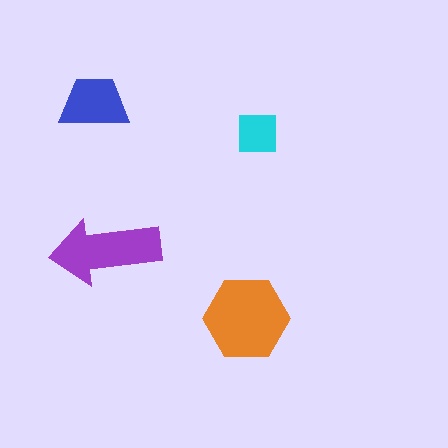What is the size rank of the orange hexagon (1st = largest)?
1st.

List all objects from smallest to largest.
The cyan square, the blue trapezoid, the purple arrow, the orange hexagon.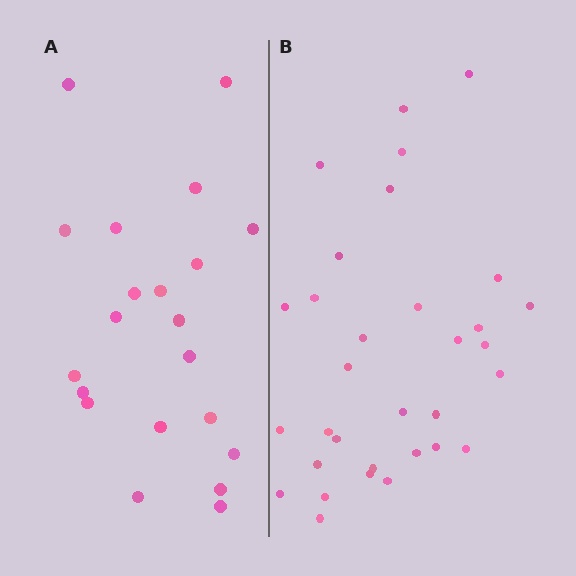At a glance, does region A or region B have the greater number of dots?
Region B (the right region) has more dots.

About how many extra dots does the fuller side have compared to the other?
Region B has roughly 12 or so more dots than region A.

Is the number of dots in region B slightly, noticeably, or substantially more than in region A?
Region B has substantially more. The ratio is roughly 1.5 to 1.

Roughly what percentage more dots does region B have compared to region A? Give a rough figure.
About 50% more.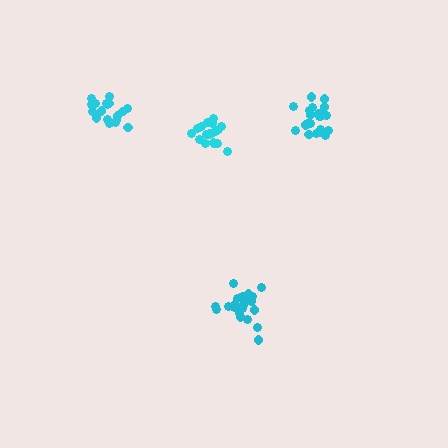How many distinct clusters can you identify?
There are 4 distinct clusters.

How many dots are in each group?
Group 1: 21 dots, Group 2: 21 dots, Group 3: 19 dots, Group 4: 18 dots (79 total).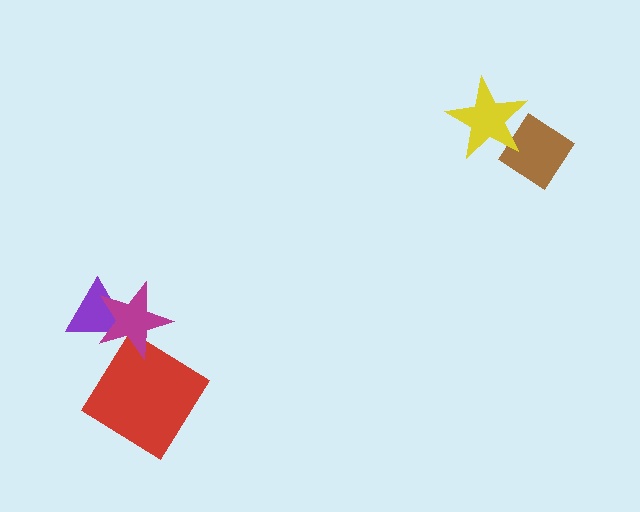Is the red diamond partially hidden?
Yes, it is partially covered by another shape.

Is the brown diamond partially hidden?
Yes, it is partially covered by another shape.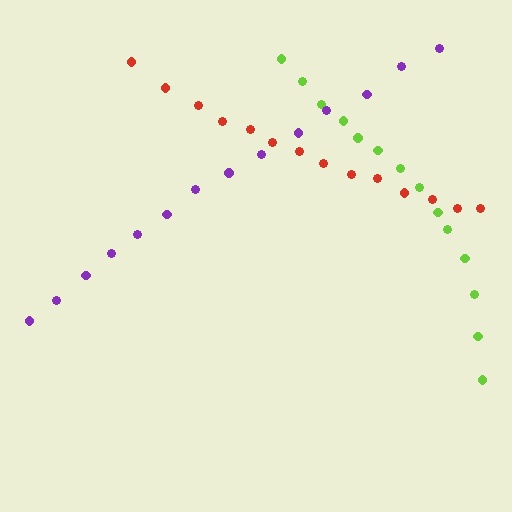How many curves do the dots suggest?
There are 3 distinct paths.